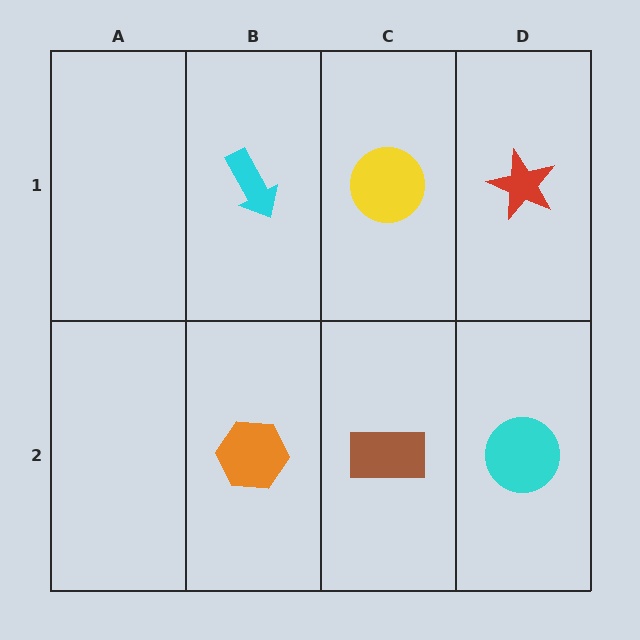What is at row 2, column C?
A brown rectangle.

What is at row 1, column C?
A yellow circle.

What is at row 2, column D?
A cyan circle.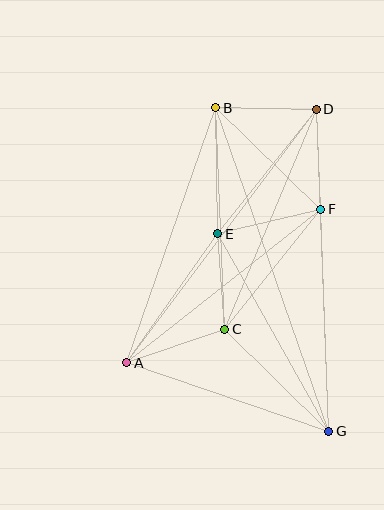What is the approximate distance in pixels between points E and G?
The distance between E and G is approximately 227 pixels.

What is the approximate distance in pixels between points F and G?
The distance between F and G is approximately 222 pixels.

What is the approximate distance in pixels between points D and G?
The distance between D and G is approximately 323 pixels.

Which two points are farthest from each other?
Points B and G are farthest from each other.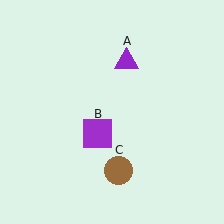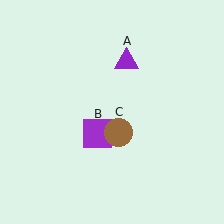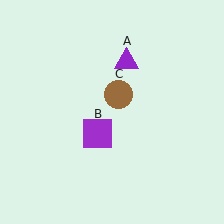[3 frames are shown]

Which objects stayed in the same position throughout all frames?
Purple triangle (object A) and purple square (object B) remained stationary.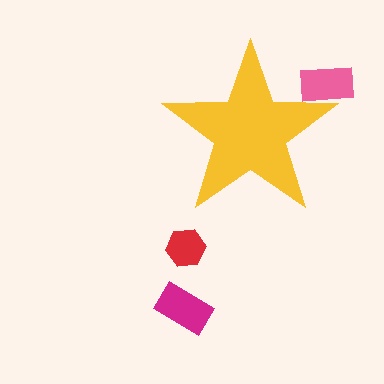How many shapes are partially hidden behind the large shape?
1 shape is partially hidden.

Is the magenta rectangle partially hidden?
No, the magenta rectangle is fully visible.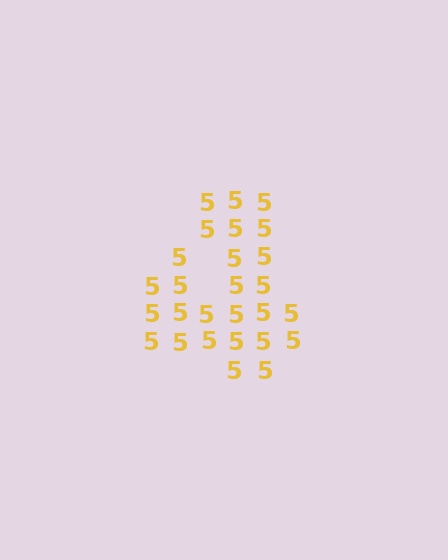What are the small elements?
The small elements are digit 5's.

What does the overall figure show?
The overall figure shows the digit 4.